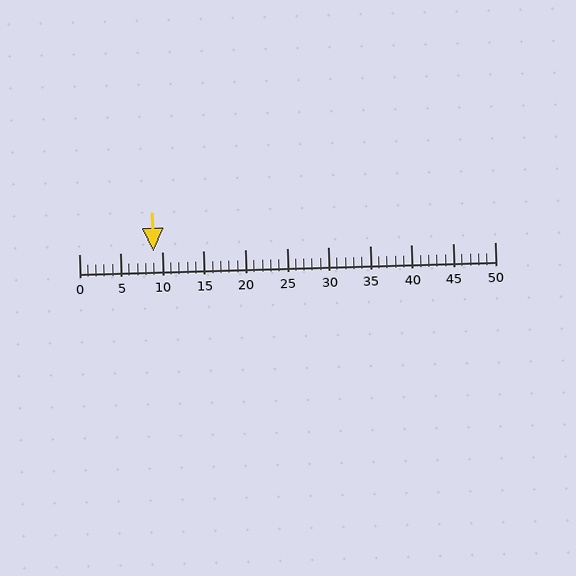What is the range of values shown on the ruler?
The ruler shows values from 0 to 50.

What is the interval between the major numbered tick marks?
The major tick marks are spaced 5 units apart.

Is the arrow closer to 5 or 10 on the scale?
The arrow is closer to 10.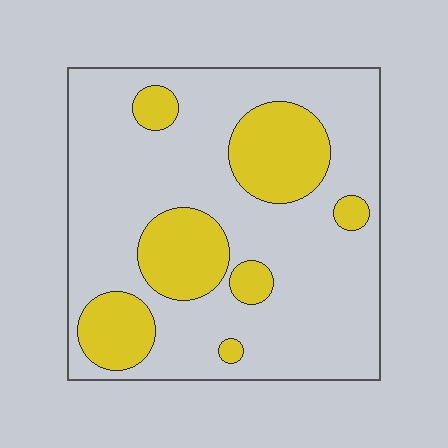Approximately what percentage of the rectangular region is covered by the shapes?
Approximately 25%.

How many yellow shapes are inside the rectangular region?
7.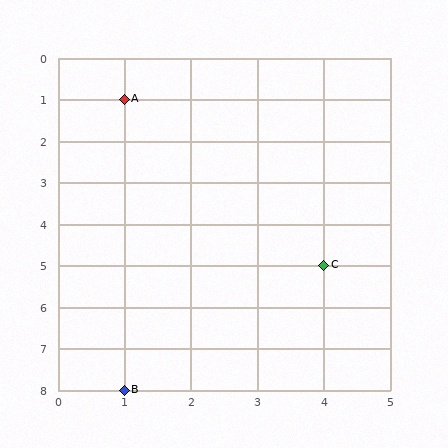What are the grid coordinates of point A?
Point A is at grid coordinates (1, 1).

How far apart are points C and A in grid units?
Points C and A are 3 columns and 4 rows apart (about 5.0 grid units diagonally).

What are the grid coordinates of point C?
Point C is at grid coordinates (4, 5).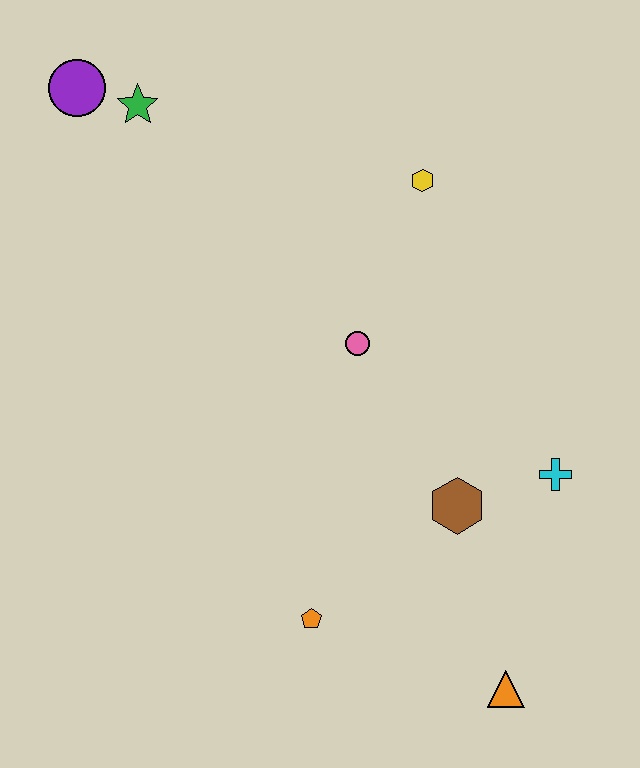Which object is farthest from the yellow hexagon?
The orange triangle is farthest from the yellow hexagon.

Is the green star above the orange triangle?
Yes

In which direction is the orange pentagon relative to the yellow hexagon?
The orange pentagon is below the yellow hexagon.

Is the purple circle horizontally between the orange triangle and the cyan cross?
No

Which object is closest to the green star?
The purple circle is closest to the green star.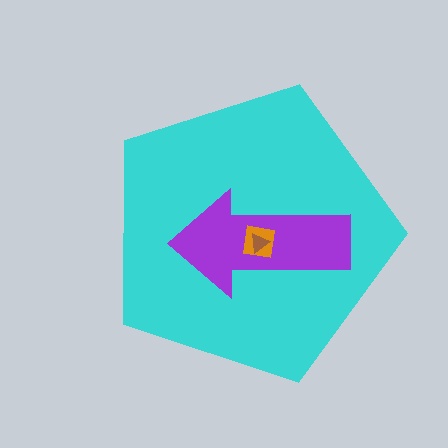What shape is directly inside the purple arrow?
The orange square.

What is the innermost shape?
The brown triangle.